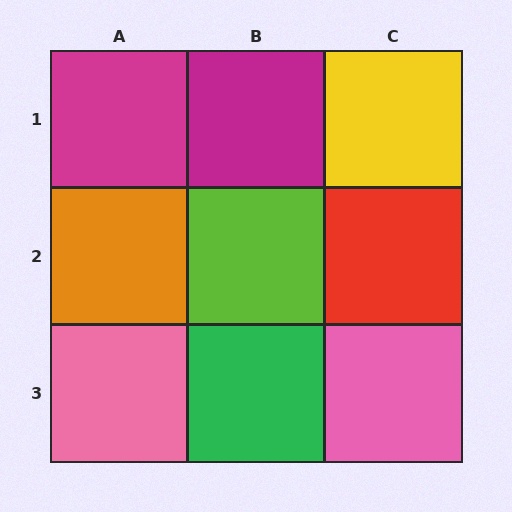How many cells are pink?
2 cells are pink.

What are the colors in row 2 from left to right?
Orange, lime, red.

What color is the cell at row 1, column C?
Yellow.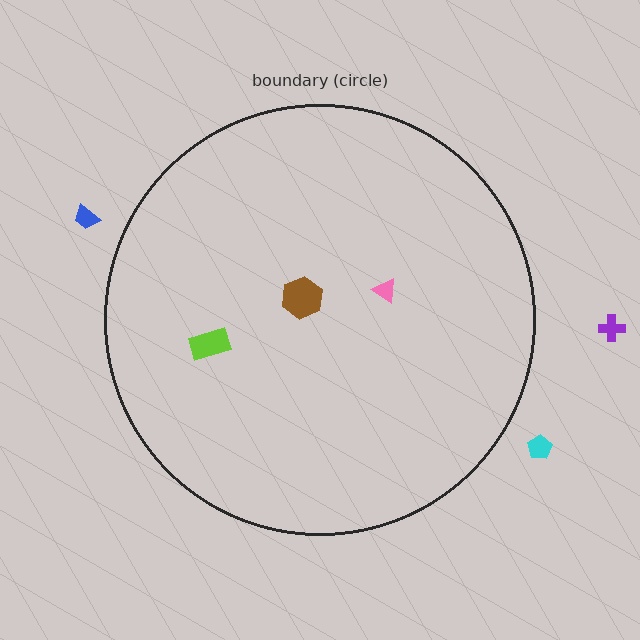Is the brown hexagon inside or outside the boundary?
Inside.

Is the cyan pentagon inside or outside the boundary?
Outside.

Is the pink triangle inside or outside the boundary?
Inside.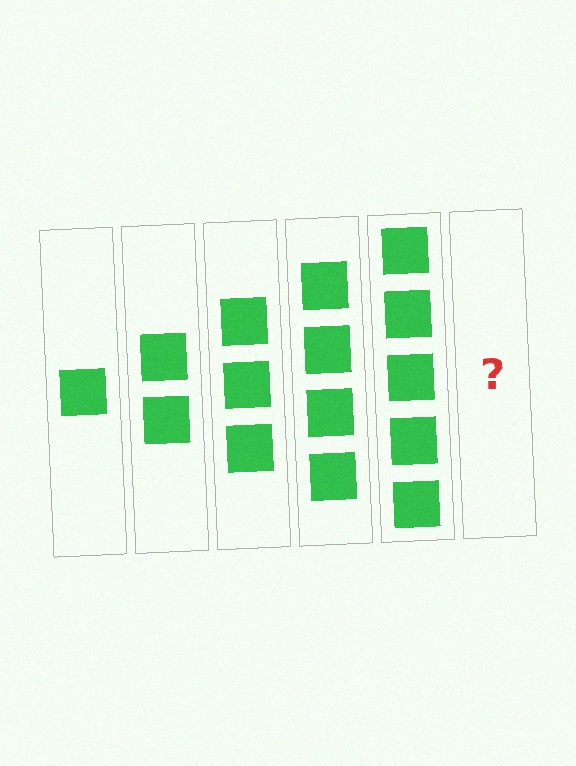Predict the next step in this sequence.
The next step is 6 squares.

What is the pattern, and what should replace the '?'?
The pattern is that each step adds one more square. The '?' should be 6 squares.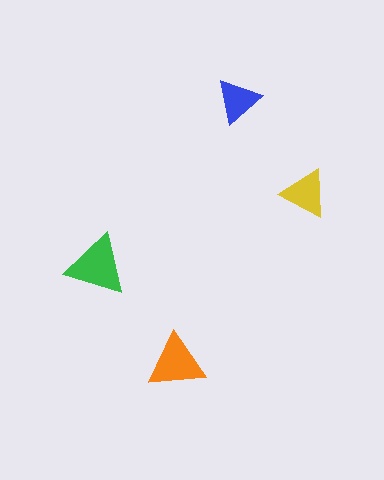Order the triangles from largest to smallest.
the green one, the orange one, the yellow one, the blue one.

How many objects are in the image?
There are 4 objects in the image.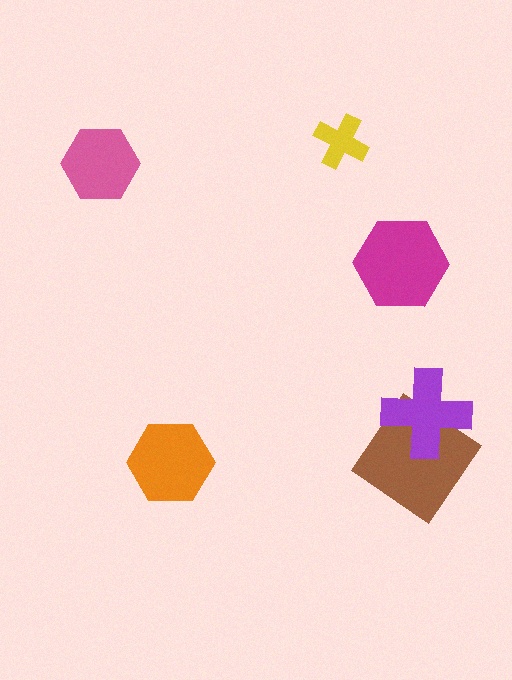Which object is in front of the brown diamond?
The purple cross is in front of the brown diamond.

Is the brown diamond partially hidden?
Yes, it is partially covered by another shape.